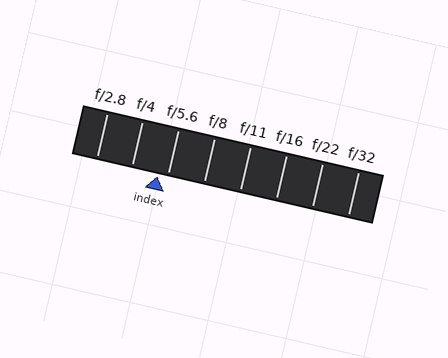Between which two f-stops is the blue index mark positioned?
The index mark is between f/4 and f/5.6.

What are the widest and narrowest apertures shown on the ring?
The widest aperture shown is f/2.8 and the narrowest is f/32.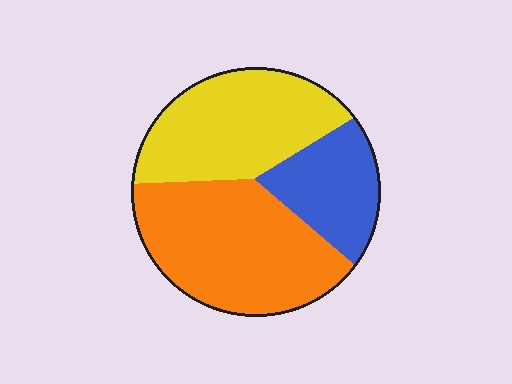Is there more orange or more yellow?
Orange.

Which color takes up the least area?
Blue, at roughly 20%.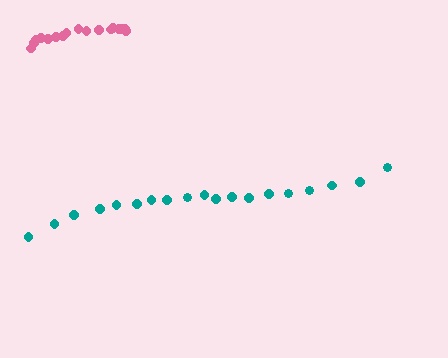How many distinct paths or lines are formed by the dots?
There are 2 distinct paths.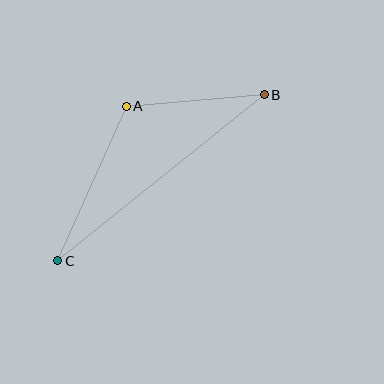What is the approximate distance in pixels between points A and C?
The distance between A and C is approximately 169 pixels.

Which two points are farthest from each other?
Points B and C are farthest from each other.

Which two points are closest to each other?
Points A and B are closest to each other.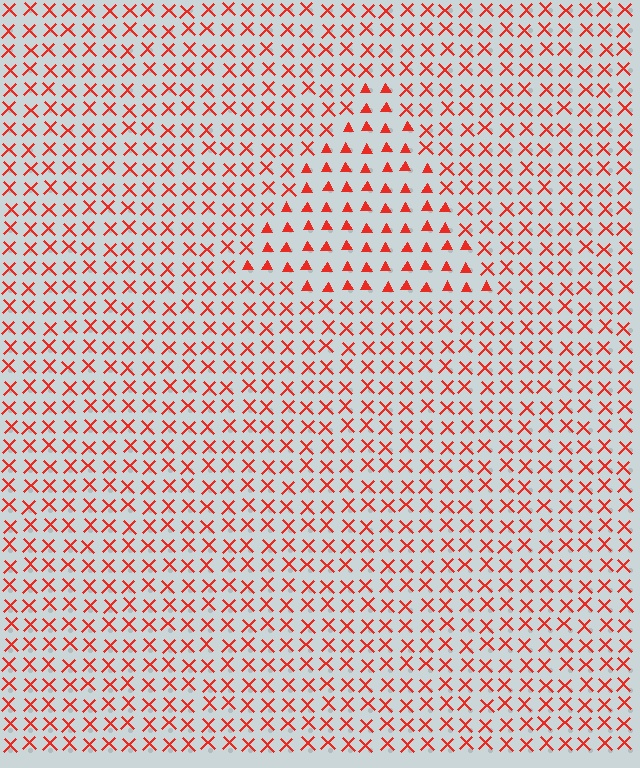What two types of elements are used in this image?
The image uses triangles inside the triangle region and X marks outside it.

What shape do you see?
I see a triangle.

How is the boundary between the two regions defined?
The boundary is defined by a change in element shape: triangles inside vs. X marks outside. All elements share the same color and spacing.